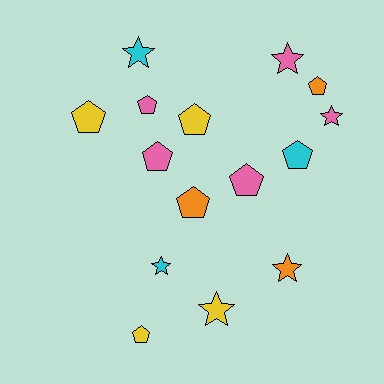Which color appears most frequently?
Pink, with 5 objects.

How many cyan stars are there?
There are 2 cyan stars.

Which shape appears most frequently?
Pentagon, with 9 objects.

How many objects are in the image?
There are 15 objects.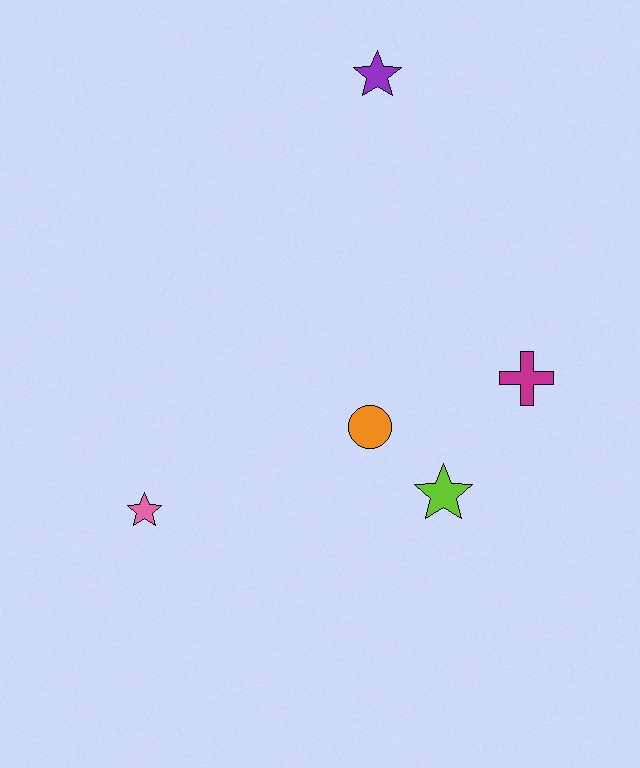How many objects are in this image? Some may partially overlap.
There are 5 objects.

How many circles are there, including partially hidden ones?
There is 1 circle.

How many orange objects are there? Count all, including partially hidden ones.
There is 1 orange object.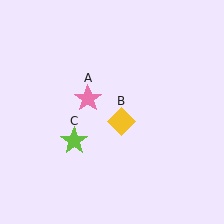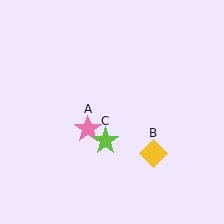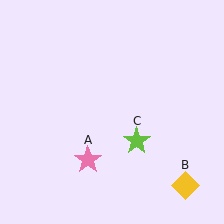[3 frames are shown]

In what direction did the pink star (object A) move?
The pink star (object A) moved down.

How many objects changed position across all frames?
3 objects changed position: pink star (object A), yellow diamond (object B), lime star (object C).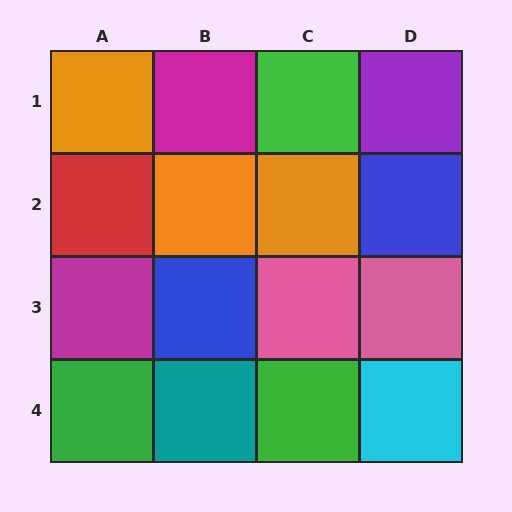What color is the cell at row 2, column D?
Blue.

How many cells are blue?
2 cells are blue.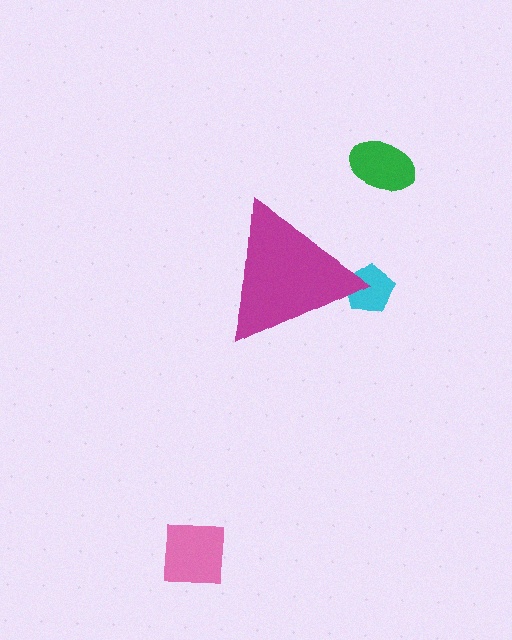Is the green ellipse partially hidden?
No, the green ellipse is fully visible.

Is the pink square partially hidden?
No, the pink square is fully visible.